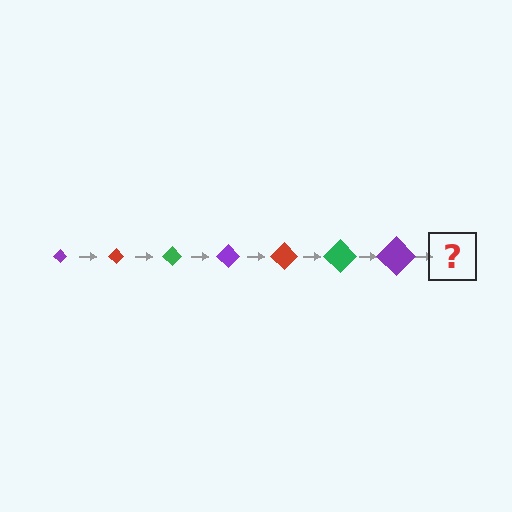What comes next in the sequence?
The next element should be a red diamond, larger than the previous one.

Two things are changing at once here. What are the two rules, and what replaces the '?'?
The two rules are that the diamond grows larger each step and the color cycles through purple, red, and green. The '?' should be a red diamond, larger than the previous one.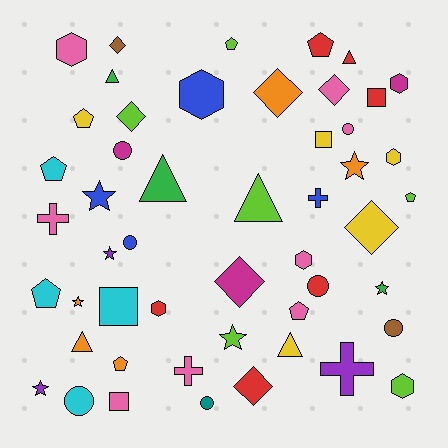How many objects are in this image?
There are 50 objects.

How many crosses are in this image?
There are 4 crosses.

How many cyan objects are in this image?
There are 4 cyan objects.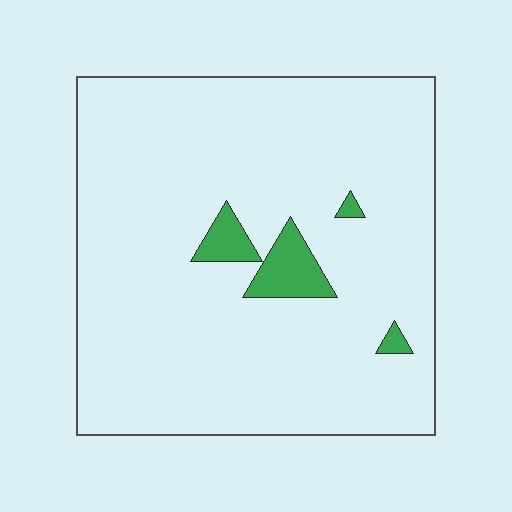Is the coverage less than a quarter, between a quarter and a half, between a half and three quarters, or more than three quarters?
Less than a quarter.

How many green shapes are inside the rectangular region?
4.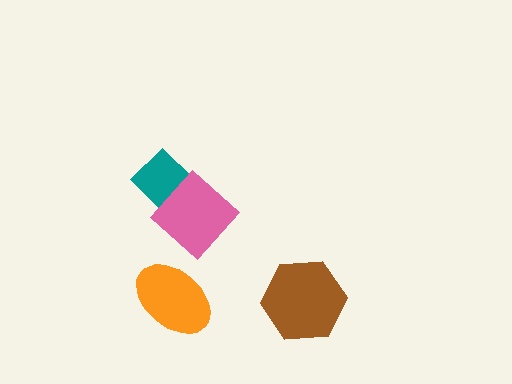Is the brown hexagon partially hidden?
No, no other shape covers it.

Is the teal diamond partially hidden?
Yes, it is partially covered by another shape.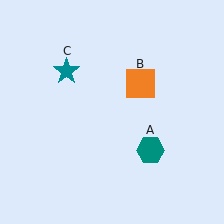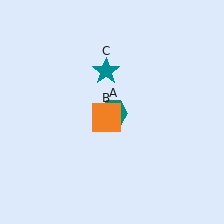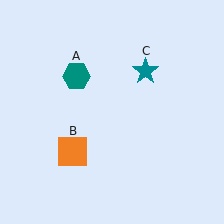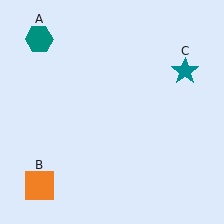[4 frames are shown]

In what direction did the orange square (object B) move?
The orange square (object B) moved down and to the left.